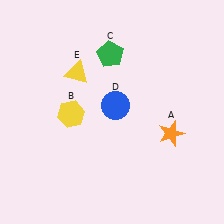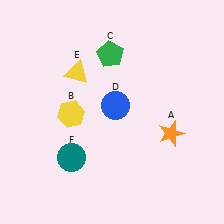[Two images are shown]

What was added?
A teal circle (F) was added in Image 2.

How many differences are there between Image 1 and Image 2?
There is 1 difference between the two images.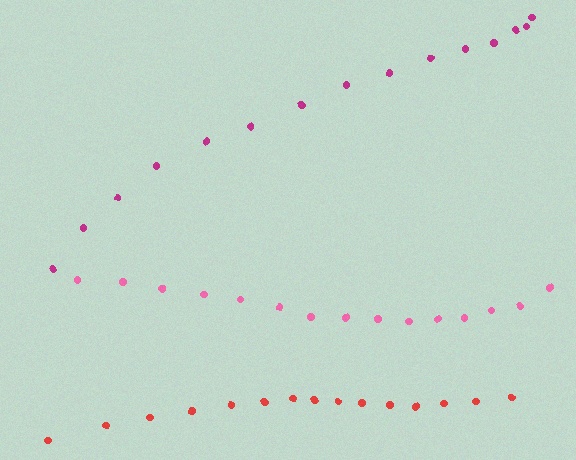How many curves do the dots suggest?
There are 3 distinct paths.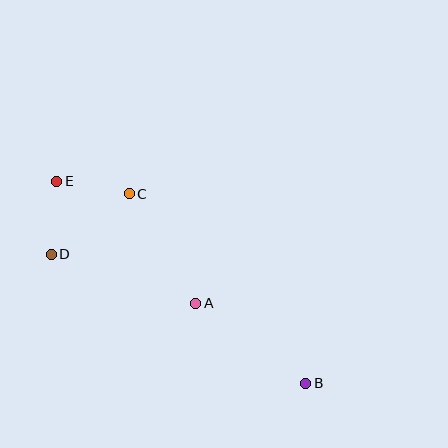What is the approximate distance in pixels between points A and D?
The distance between A and D is approximately 153 pixels.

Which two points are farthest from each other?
Points B and E are farthest from each other.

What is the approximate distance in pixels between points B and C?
The distance between B and C is approximately 259 pixels.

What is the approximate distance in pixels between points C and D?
The distance between C and D is approximately 99 pixels.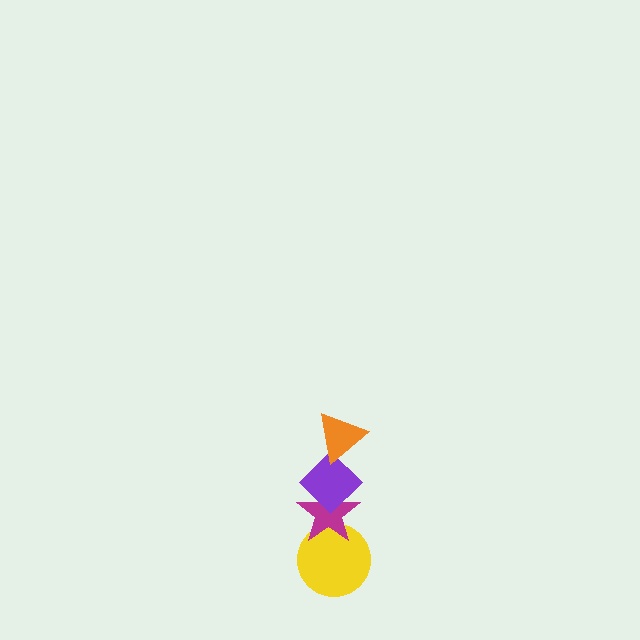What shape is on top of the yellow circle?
The magenta star is on top of the yellow circle.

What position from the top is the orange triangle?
The orange triangle is 1st from the top.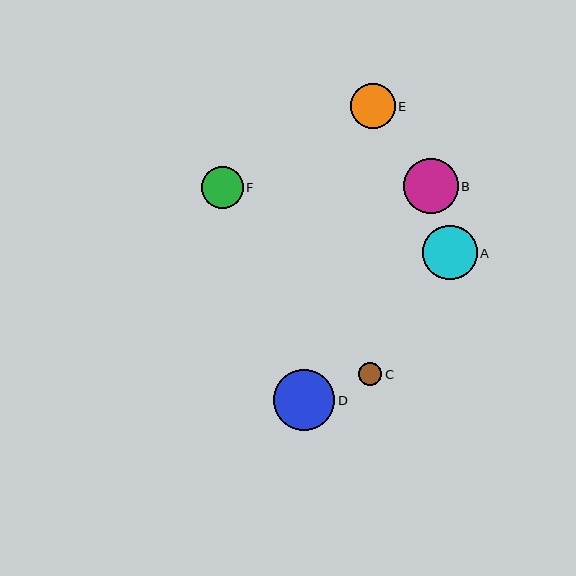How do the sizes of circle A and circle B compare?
Circle A and circle B are approximately the same size.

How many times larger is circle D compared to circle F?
Circle D is approximately 1.5 times the size of circle F.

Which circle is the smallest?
Circle C is the smallest with a size of approximately 23 pixels.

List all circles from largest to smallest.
From largest to smallest: D, A, B, E, F, C.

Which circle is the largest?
Circle D is the largest with a size of approximately 61 pixels.